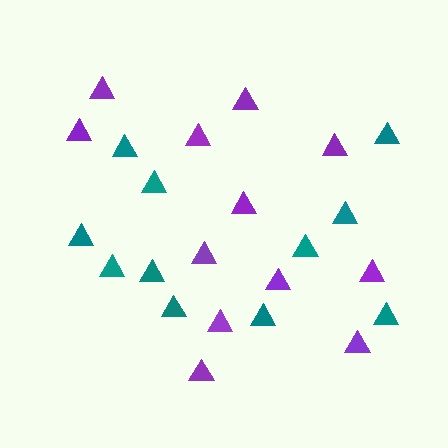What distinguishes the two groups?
There are 2 groups: one group of purple triangles (12) and one group of teal triangles (11).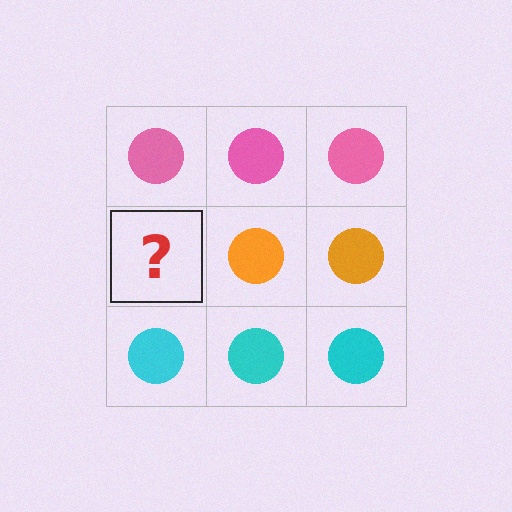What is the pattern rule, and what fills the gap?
The rule is that each row has a consistent color. The gap should be filled with an orange circle.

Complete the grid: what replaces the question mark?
The question mark should be replaced with an orange circle.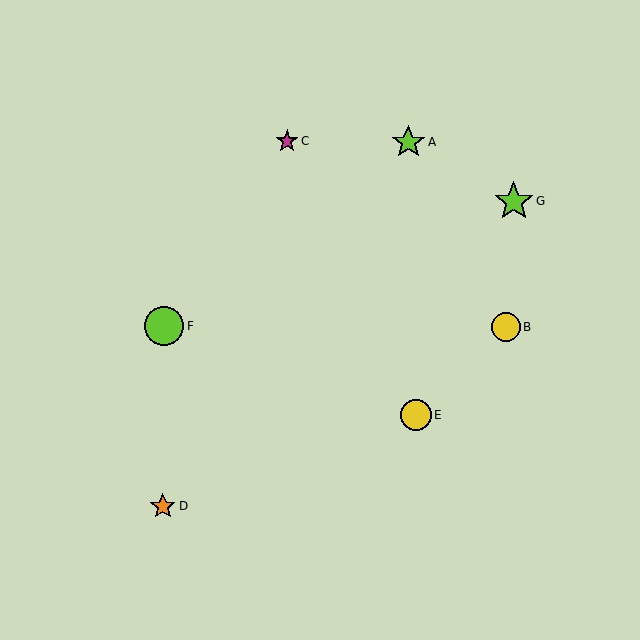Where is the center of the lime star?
The center of the lime star is at (514, 201).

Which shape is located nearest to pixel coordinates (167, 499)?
The orange star (labeled D) at (163, 506) is nearest to that location.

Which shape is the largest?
The lime circle (labeled F) is the largest.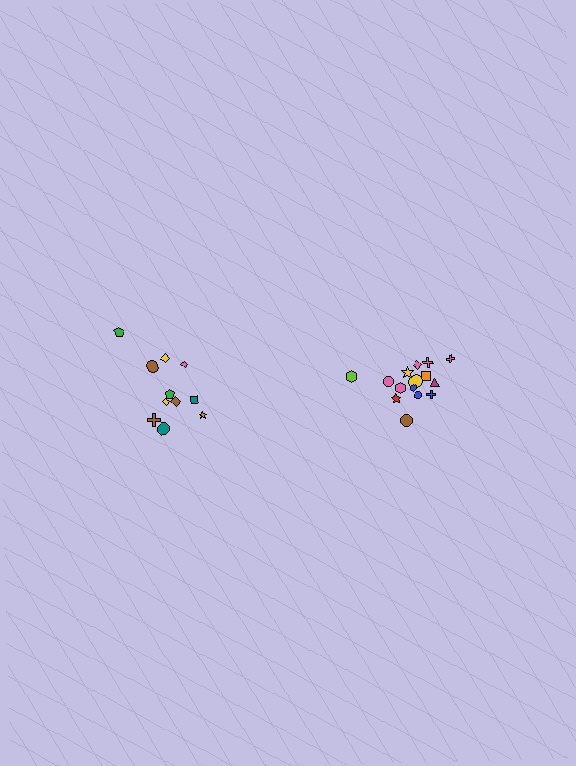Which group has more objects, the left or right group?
The right group.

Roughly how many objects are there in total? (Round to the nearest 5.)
Roughly 25 objects in total.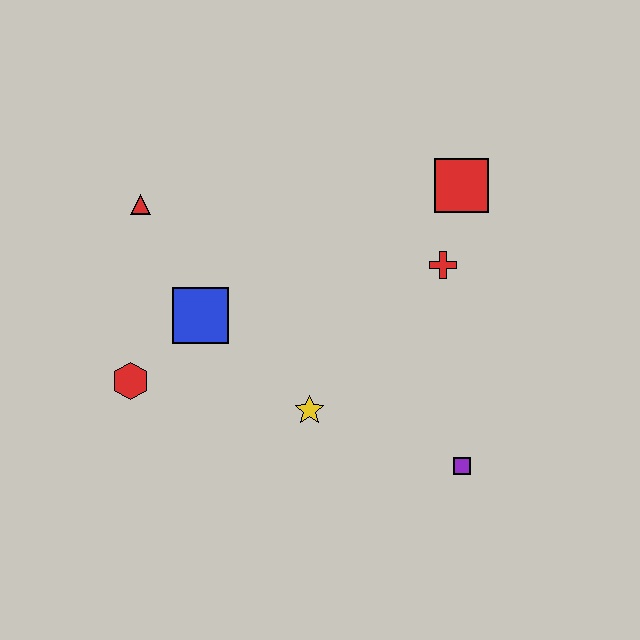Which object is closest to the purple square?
The yellow star is closest to the purple square.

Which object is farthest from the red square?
The red hexagon is farthest from the red square.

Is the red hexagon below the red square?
Yes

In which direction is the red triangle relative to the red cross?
The red triangle is to the left of the red cross.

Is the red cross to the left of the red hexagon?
No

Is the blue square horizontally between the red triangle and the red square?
Yes